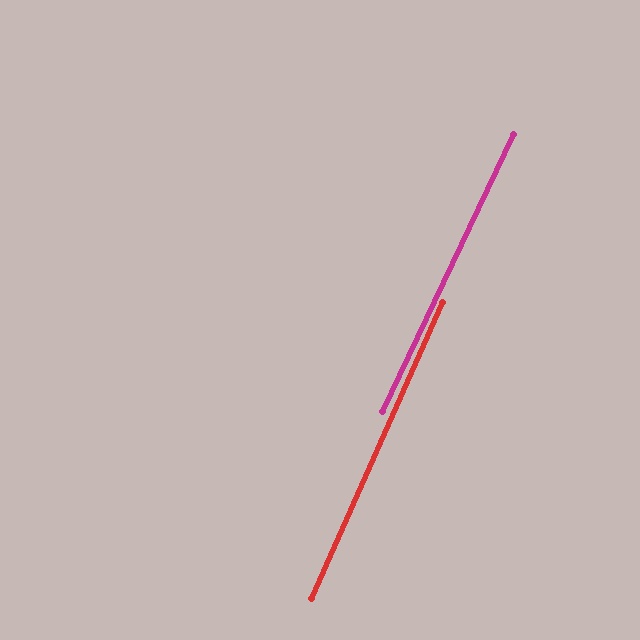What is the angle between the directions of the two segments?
Approximately 1 degree.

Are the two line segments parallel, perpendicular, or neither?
Parallel — their directions differ by only 1.4°.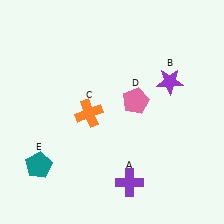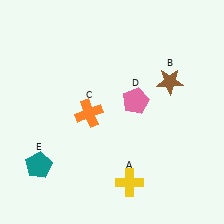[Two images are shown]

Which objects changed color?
A changed from purple to yellow. B changed from purple to brown.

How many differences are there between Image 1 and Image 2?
There are 2 differences between the two images.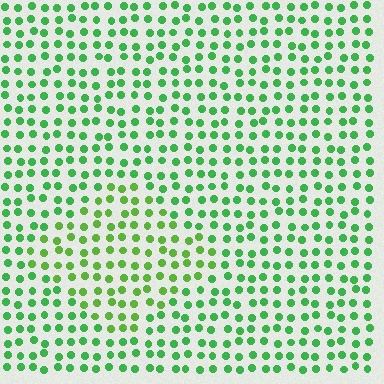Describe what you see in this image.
The image is filled with small green elements in a uniform arrangement. A diamond-shaped region is visible where the elements are tinted to a slightly different hue, forming a subtle color boundary.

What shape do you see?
I see a diamond.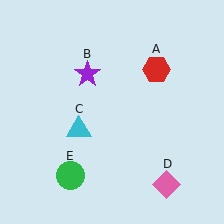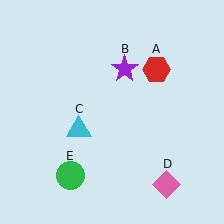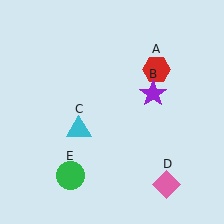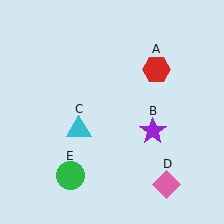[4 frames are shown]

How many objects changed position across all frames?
1 object changed position: purple star (object B).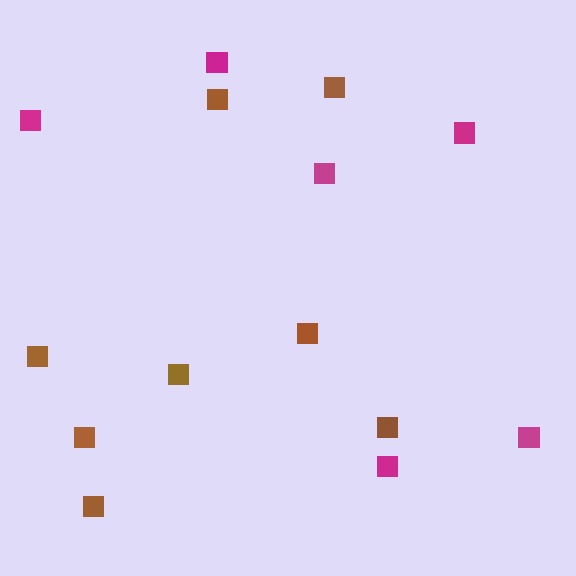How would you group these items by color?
There are 2 groups: one group of brown squares (8) and one group of magenta squares (6).